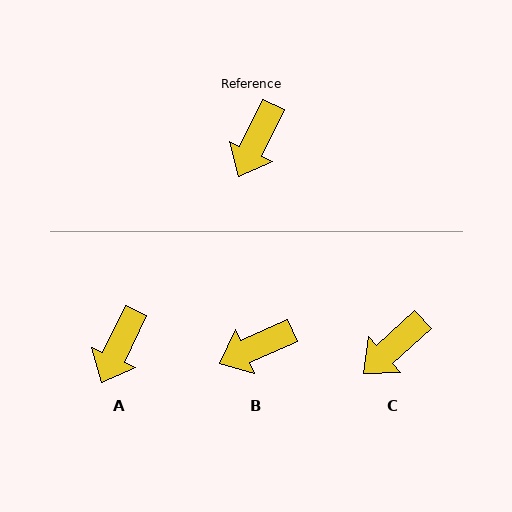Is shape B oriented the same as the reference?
No, it is off by about 40 degrees.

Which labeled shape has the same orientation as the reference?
A.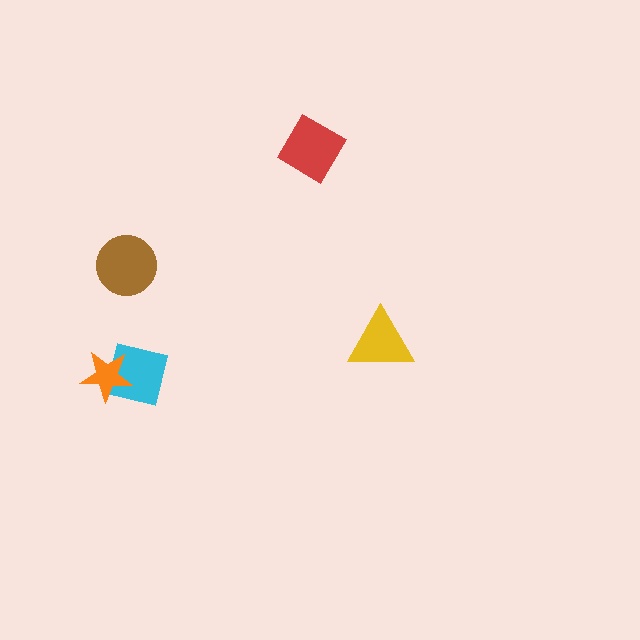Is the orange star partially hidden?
No, no other shape covers it.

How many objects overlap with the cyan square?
1 object overlaps with the cyan square.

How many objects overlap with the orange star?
1 object overlaps with the orange star.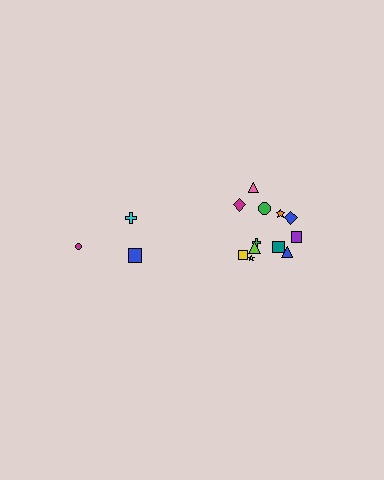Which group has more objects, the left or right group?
The right group.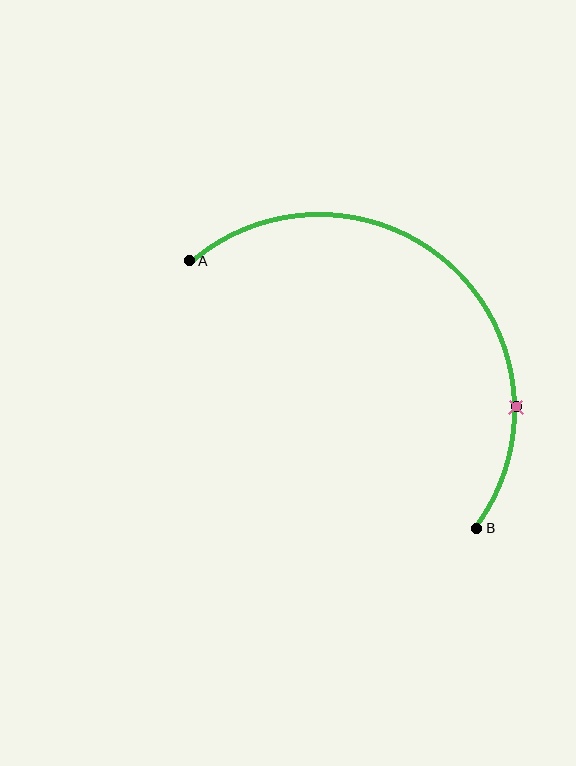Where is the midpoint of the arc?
The arc midpoint is the point on the curve farthest from the straight line joining A and B. It sits above and to the right of that line.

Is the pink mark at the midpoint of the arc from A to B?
No. The pink mark lies on the arc but is closer to endpoint B. The arc midpoint would be at the point on the curve equidistant along the arc from both A and B.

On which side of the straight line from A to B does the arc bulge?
The arc bulges above and to the right of the straight line connecting A and B.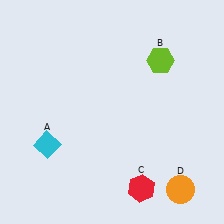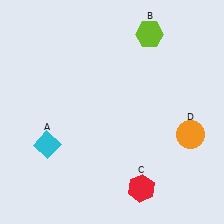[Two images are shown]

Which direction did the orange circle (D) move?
The orange circle (D) moved up.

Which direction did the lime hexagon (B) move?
The lime hexagon (B) moved up.